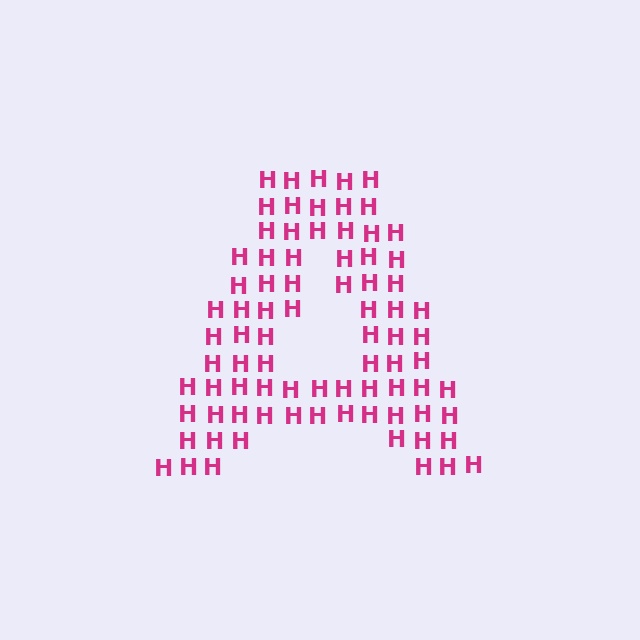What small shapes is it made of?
It is made of small letter H's.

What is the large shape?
The large shape is the letter A.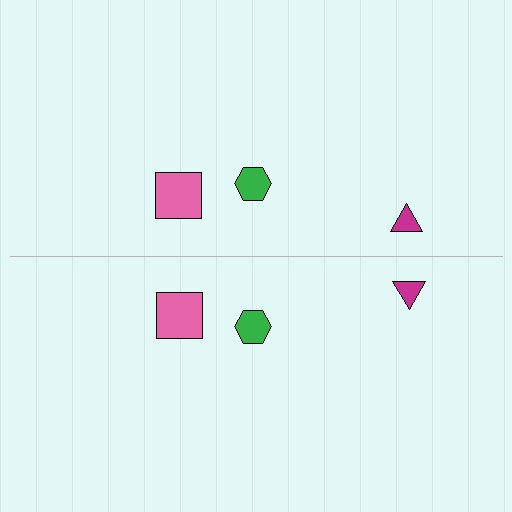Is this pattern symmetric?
Yes, this pattern has bilateral (reflection) symmetry.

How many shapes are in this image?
There are 6 shapes in this image.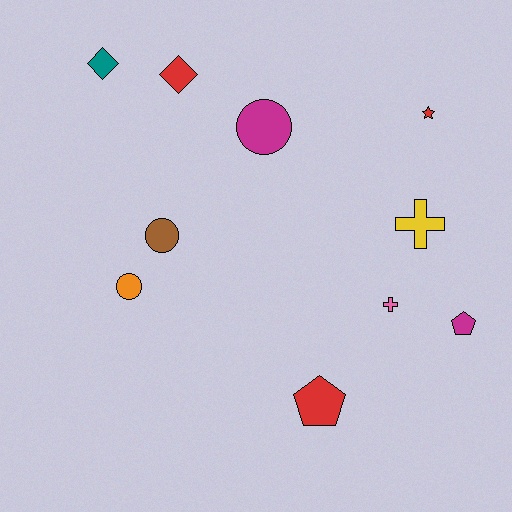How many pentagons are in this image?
There are 2 pentagons.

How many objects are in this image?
There are 10 objects.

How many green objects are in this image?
There are no green objects.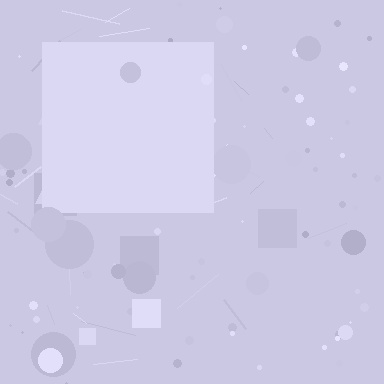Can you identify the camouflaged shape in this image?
The camouflaged shape is a square.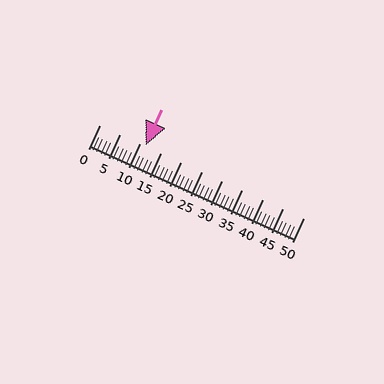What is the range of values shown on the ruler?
The ruler shows values from 0 to 50.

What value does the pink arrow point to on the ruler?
The pink arrow points to approximately 11.